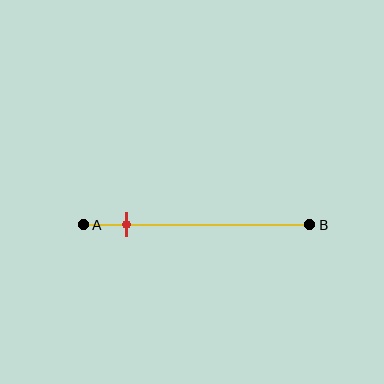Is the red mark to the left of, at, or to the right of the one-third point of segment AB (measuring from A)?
The red mark is to the left of the one-third point of segment AB.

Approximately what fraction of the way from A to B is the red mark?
The red mark is approximately 20% of the way from A to B.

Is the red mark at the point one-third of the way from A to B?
No, the mark is at about 20% from A, not at the 33% one-third point.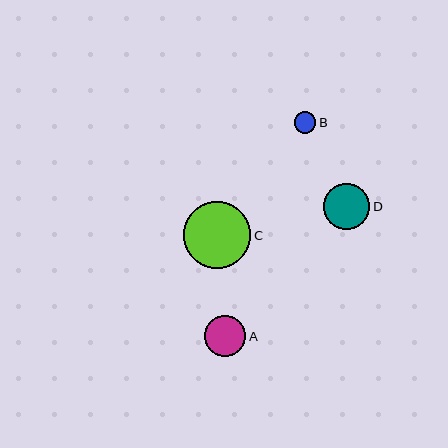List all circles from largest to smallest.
From largest to smallest: C, D, A, B.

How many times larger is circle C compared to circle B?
Circle C is approximately 3.2 times the size of circle B.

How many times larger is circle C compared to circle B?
Circle C is approximately 3.2 times the size of circle B.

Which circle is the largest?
Circle C is the largest with a size of approximately 67 pixels.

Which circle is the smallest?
Circle B is the smallest with a size of approximately 21 pixels.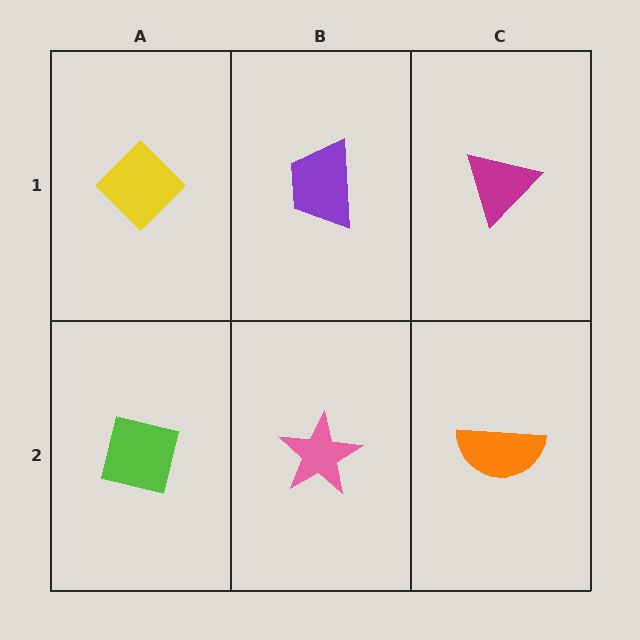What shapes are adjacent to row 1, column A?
A lime square (row 2, column A), a purple trapezoid (row 1, column B).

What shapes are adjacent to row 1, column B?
A pink star (row 2, column B), a yellow diamond (row 1, column A), a magenta triangle (row 1, column C).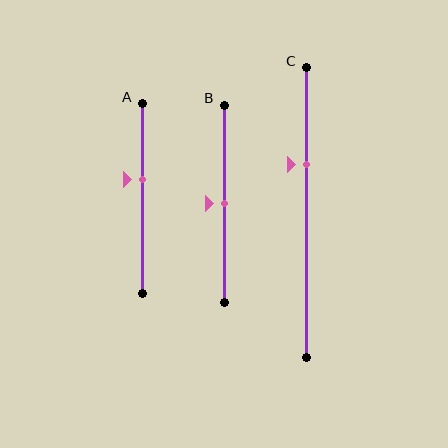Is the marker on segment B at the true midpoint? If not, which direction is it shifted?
Yes, the marker on segment B is at the true midpoint.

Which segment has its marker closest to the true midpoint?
Segment B has its marker closest to the true midpoint.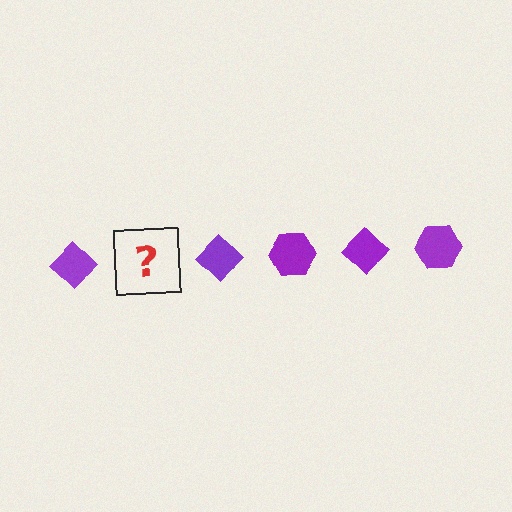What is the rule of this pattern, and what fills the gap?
The rule is that the pattern cycles through diamond, hexagon shapes in purple. The gap should be filled with a purple hexagon.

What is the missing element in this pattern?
The missing element is a purple hexagon.